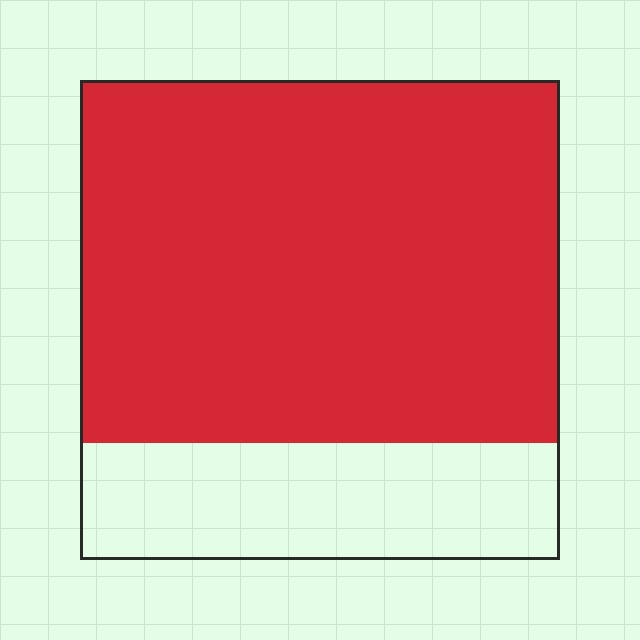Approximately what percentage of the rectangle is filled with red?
Approximately 75%.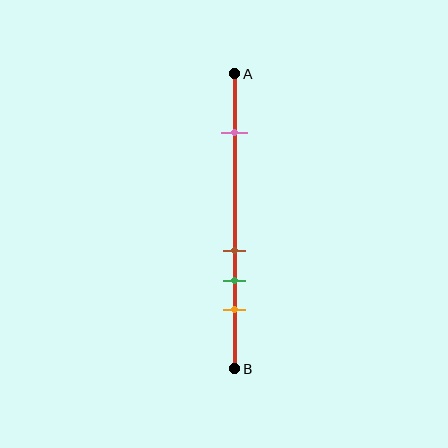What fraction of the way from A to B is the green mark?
The green mark is approximately 70% (0.7) of the way from A to B.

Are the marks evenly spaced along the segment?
No, the marks are not evenly spaced.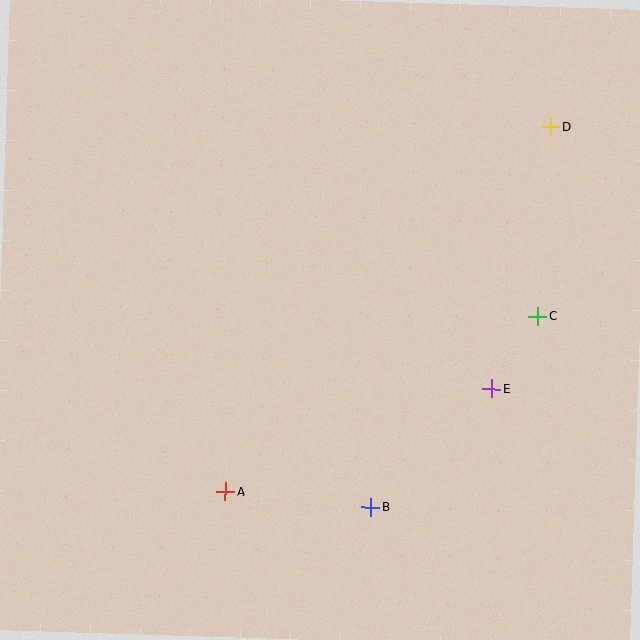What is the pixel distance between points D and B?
The distance between D and B is 421 pixels.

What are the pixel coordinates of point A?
Point A is at (225, 491).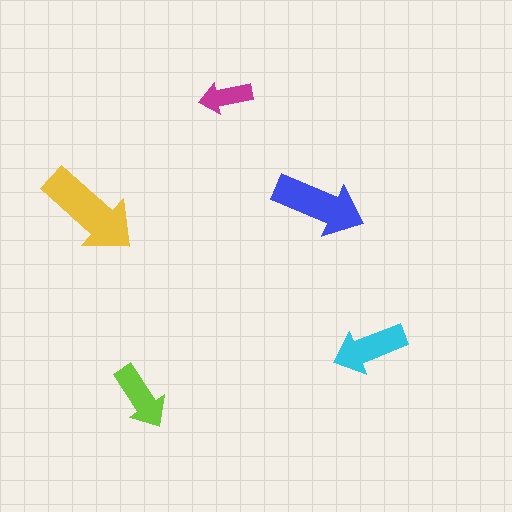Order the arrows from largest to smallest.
the yellow one, the blue one, the cyan one, the lime one, the magenta one.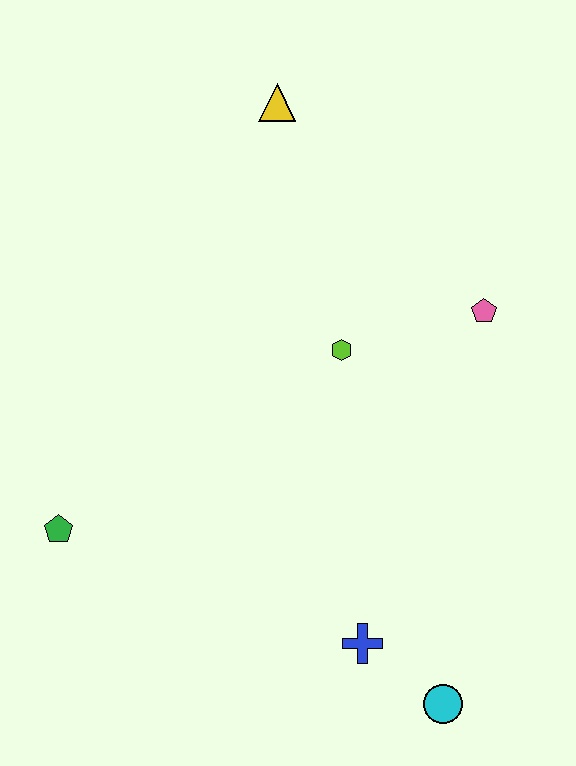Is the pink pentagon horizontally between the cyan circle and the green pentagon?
No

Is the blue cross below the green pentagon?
Yes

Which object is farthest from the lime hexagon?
The cyan circle is farthest from the lime hexagon.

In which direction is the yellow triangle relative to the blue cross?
The yellow triangle is above the blue cross.